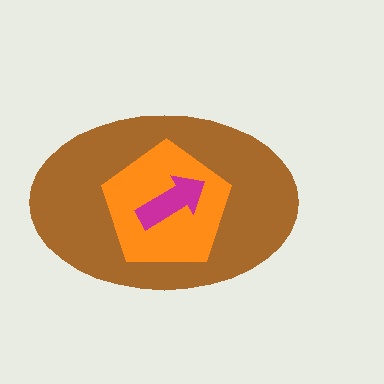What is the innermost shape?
The magenta arrow.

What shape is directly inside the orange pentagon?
The magenta arrow.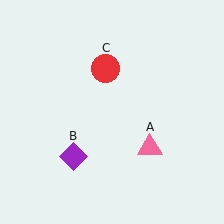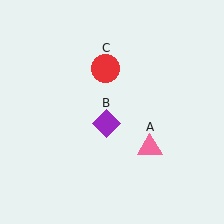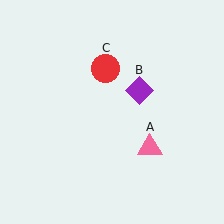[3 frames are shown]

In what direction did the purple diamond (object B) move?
The purple diamond (object B) moved up and to the right.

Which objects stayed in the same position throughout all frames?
Pink triangle (object A) and red circle (object C) remained stationary.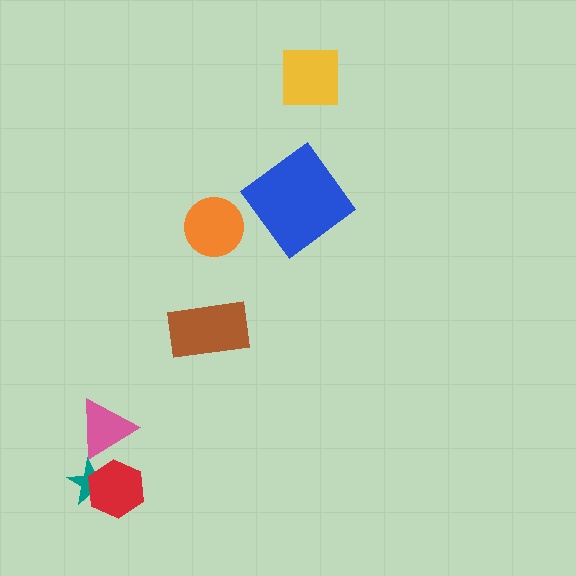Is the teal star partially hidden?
Yes, it is partially covered by another shape.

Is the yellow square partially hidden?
No, no other shape covers it.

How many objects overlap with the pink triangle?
0 objects overlap with the pink triangle.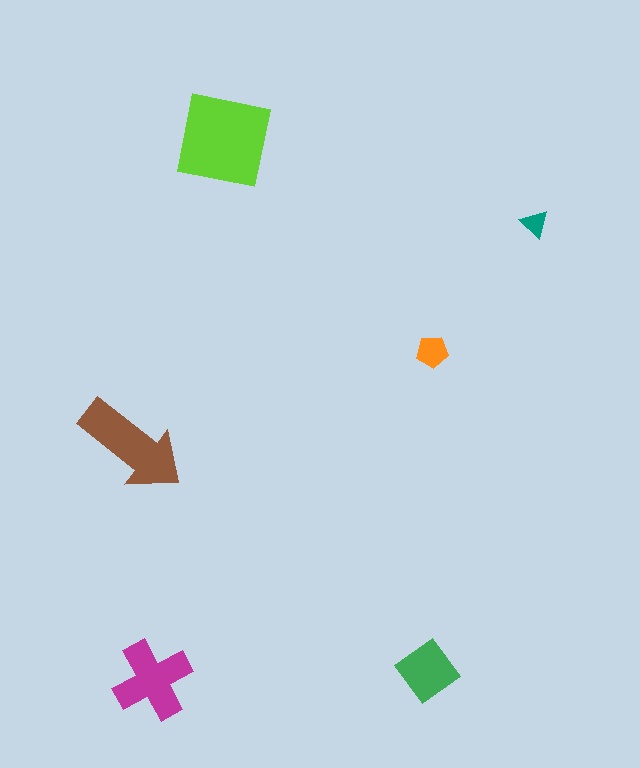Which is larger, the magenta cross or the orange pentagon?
The magenta cross.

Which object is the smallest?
The teal triangle.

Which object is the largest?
The lime square.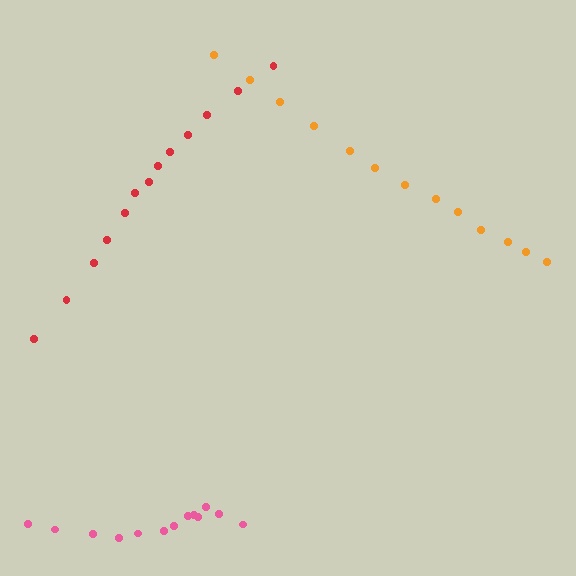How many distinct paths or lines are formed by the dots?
There are 3 distinct paths.